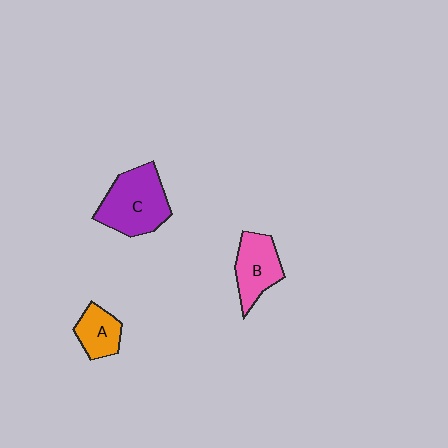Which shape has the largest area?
Shape C (purple).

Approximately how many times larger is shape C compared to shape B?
Approximately 1.4 times.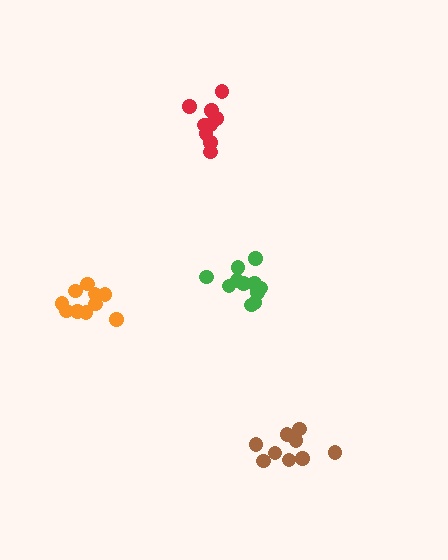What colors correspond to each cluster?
The clusters are colored: brown, red, orange, green.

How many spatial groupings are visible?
There are 4 spatial groupings.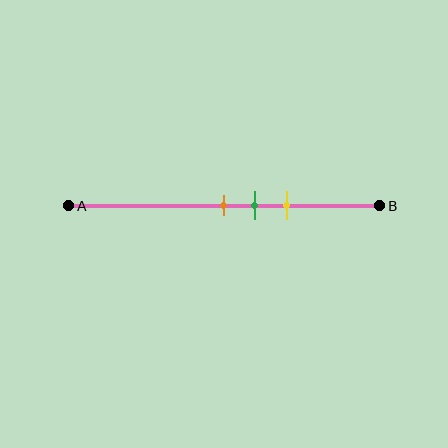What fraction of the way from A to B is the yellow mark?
The yellow mark is approximately 70% (0.7) of the way from A to B.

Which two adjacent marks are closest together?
The orange and green marks are the closest adjacent pair.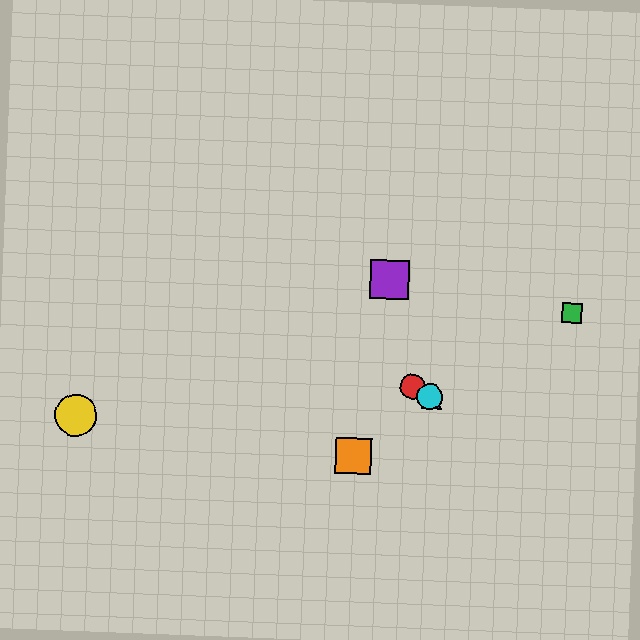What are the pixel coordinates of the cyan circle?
The cyan circle is at (429, 397).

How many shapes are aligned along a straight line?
3 shapes (the red circle, the blue triangle, the cyan circle) are aligned along a straight line.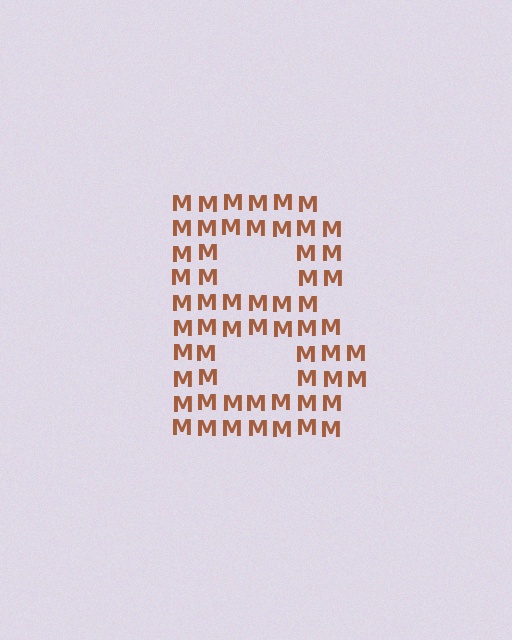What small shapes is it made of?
It is made of small letter M's.